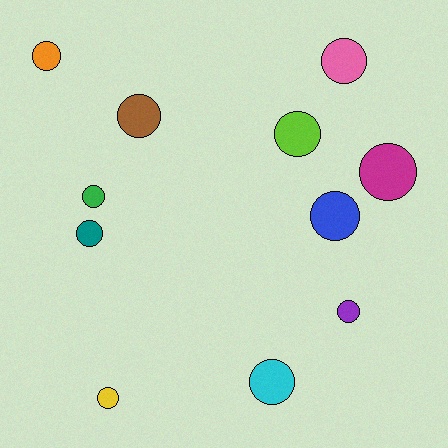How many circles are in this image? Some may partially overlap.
There are 11 circles.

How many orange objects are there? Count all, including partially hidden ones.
There is 1 orange object.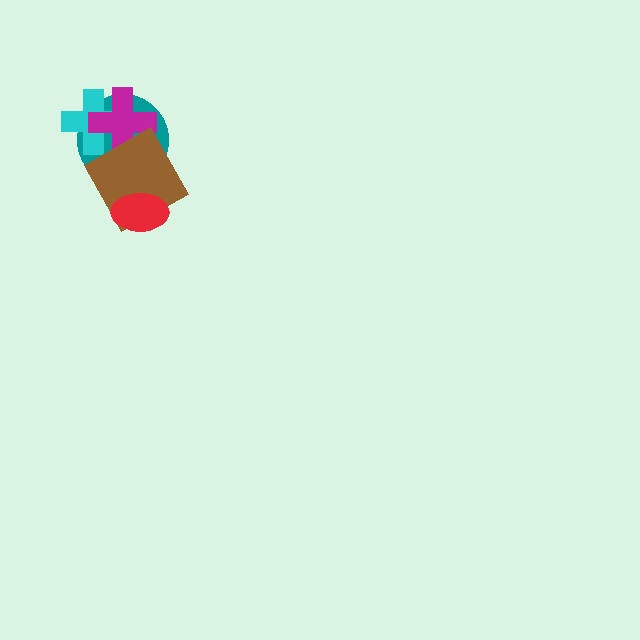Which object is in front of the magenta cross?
The brown square is in front of the magenta cross.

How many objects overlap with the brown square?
3 objects overlap with the brown square.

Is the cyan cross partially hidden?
Yes, it is partially covered by another shape.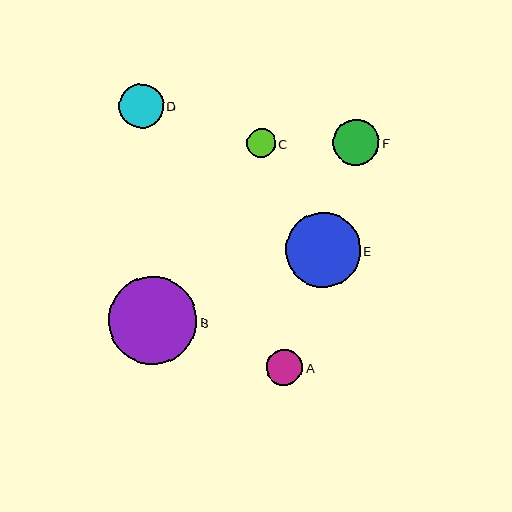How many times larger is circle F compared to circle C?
Circle F is approximately 1.6 times the size of circle C.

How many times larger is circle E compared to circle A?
Circle E is approximately 2.1 times the size of circle A.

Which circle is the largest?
Circle B is the largest with a size of approximately 88 pixels.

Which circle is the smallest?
Circle C is the smallest with a size of approximately 29 pixels.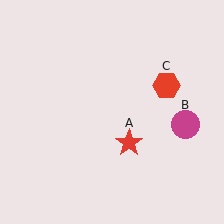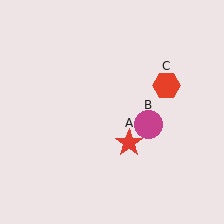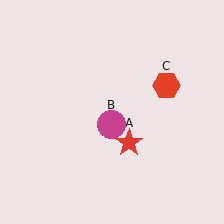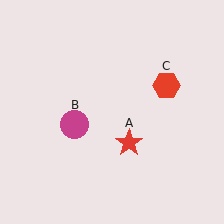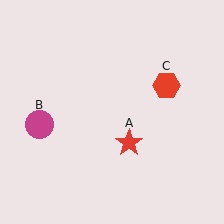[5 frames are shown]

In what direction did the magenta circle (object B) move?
The magenta circle (object B) moved left.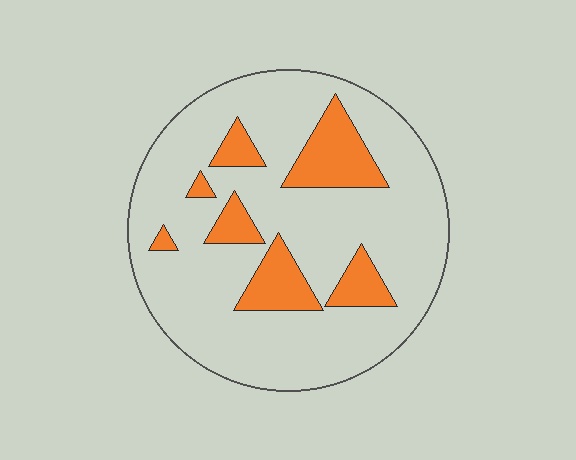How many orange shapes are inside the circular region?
7.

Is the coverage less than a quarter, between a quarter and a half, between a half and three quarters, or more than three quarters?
Less than a quarter.